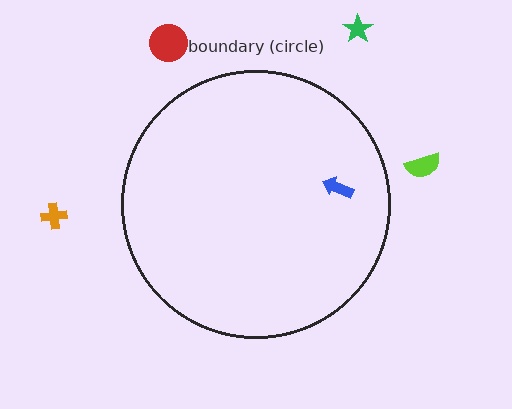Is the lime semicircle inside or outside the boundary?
Outside.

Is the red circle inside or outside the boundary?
Outside.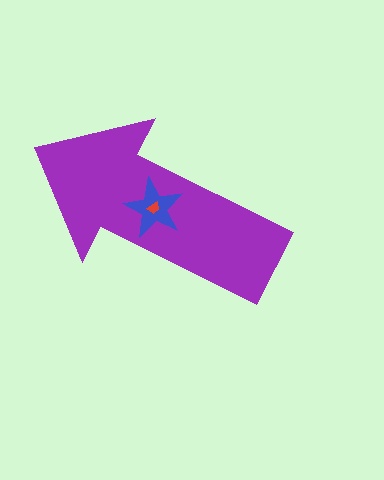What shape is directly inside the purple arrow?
The blue star.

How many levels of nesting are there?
3.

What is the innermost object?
The red trapezoid.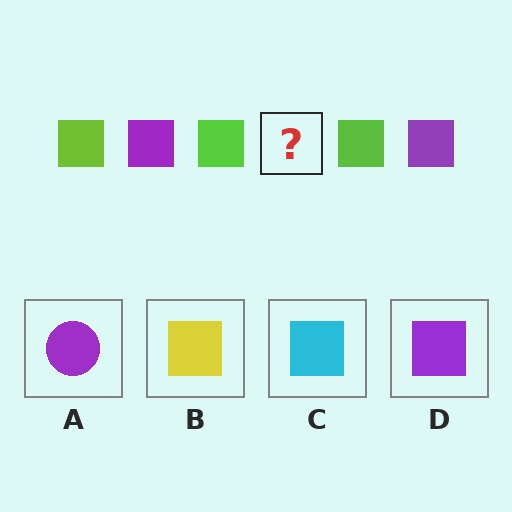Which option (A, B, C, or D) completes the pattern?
D.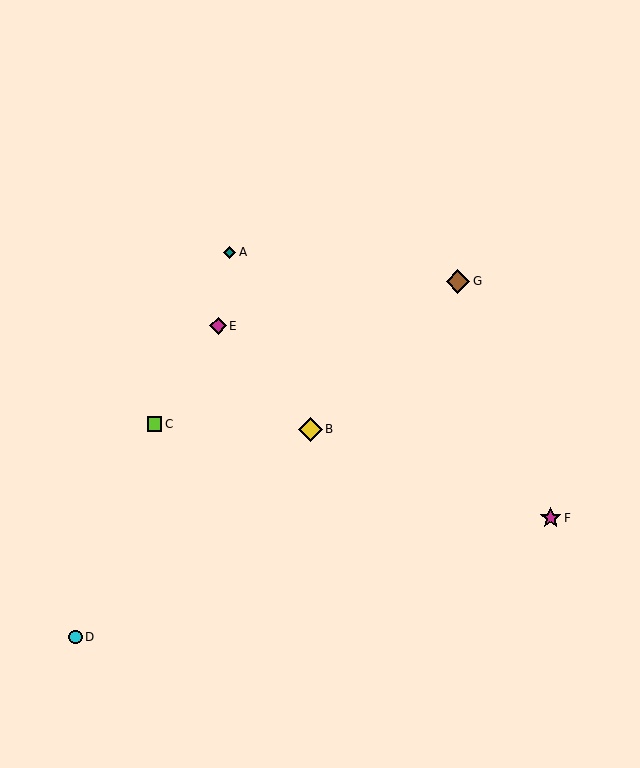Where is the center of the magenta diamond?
The center of the magenta diamond is at (218, 326).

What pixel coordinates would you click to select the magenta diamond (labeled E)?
Click at (218, 326) to select the magenta diamond E.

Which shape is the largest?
The yellow diamond (labeled B) is the largest.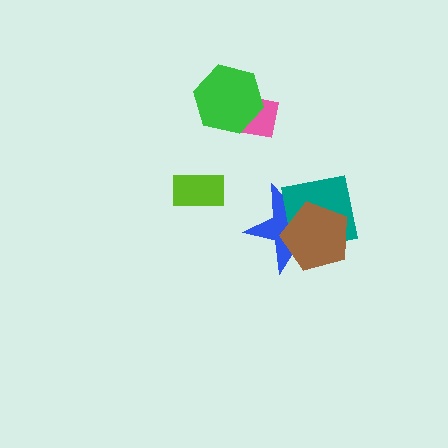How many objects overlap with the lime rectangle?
0 objects overlap with the lime rectangle.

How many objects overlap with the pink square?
1 object overlaps with the pink square.